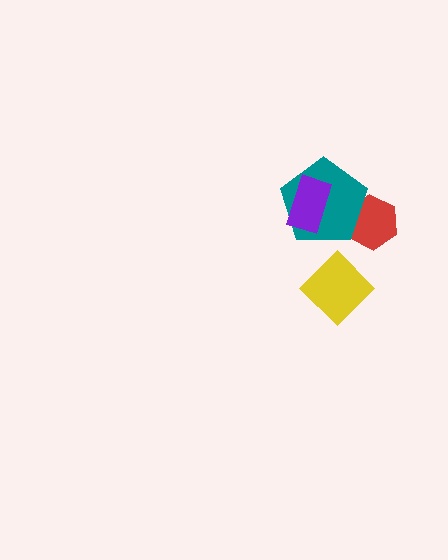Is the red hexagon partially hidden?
Yes, it is partially covered by another shape.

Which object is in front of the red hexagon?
The teal pentagon is in front of the red hexagon.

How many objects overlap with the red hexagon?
1 object overlaps with the red hexagon.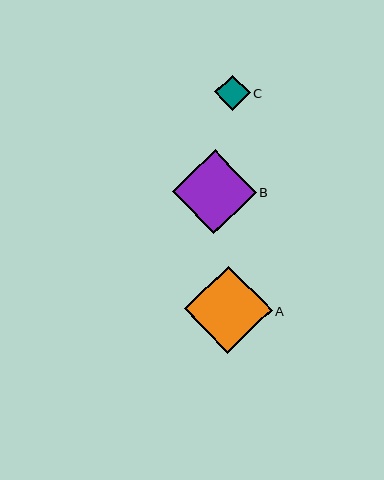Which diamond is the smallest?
Diamond C is the smallest with a size of approximately 36 pixels.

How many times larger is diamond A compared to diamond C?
Diamond A is approximately 2.5 times the size of diamond C.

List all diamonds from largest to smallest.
From largest to smallest: A, B, C.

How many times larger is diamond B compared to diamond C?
Diamond B is approximately 2.4 times the size of diamond C.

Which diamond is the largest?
Diamond A is the largest with a size of approximately 88 pixels.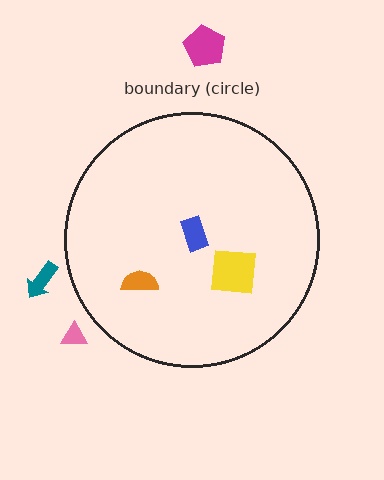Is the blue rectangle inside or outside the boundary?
Inside.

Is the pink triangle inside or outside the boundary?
Outside.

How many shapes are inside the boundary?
3 inside, 3 outside.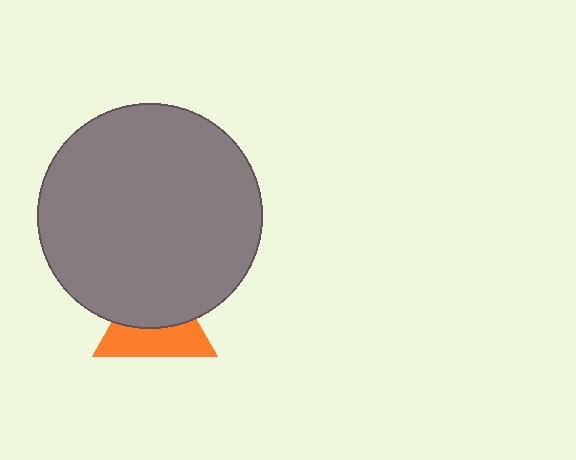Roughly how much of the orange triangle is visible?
About half of it is visible (roughly 49%).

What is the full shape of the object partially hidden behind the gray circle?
The partially hidden object is an orange triangle.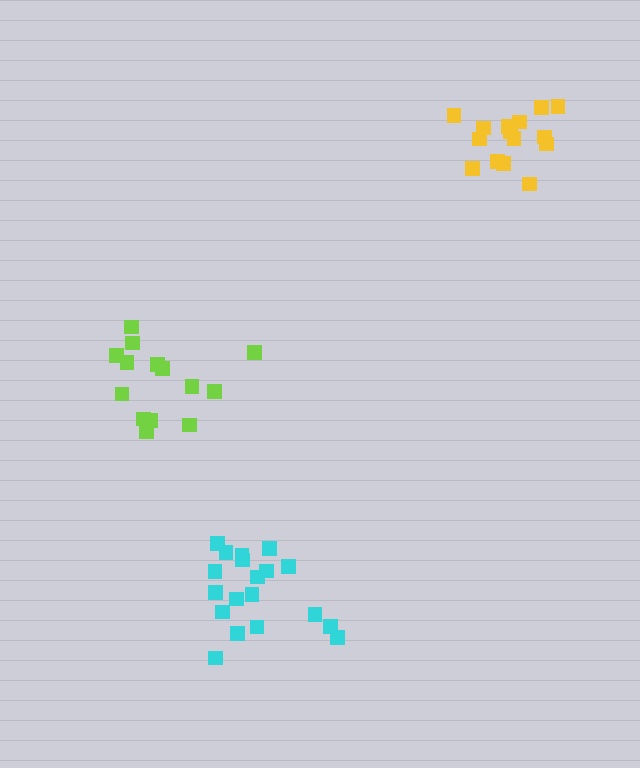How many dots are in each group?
Group 1: 14 dots, Group 2: 19 dots, Group 3: 15 dots (48 total).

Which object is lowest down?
The cyan cluster is bottommost.